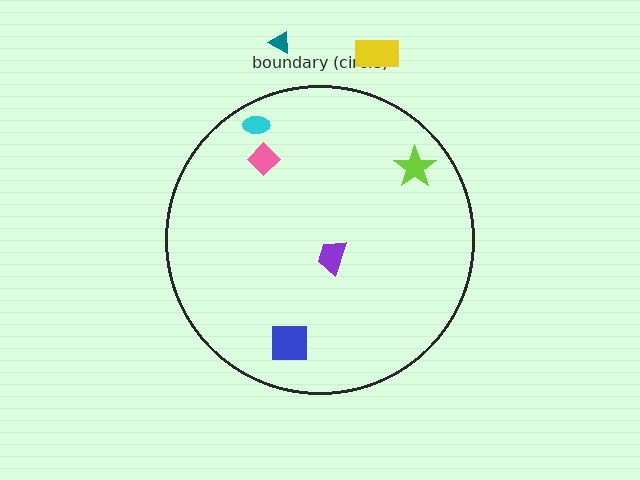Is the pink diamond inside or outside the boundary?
Inside.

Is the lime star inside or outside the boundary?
Inside.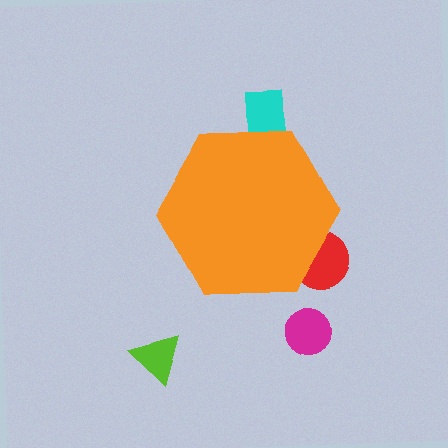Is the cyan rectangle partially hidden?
Yes, the cyan rectangle is partially hidden behind the orange hexagon.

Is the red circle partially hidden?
Yes, the red circle is partially hidden behind the orange hexagon.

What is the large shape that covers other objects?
An orange hexagon.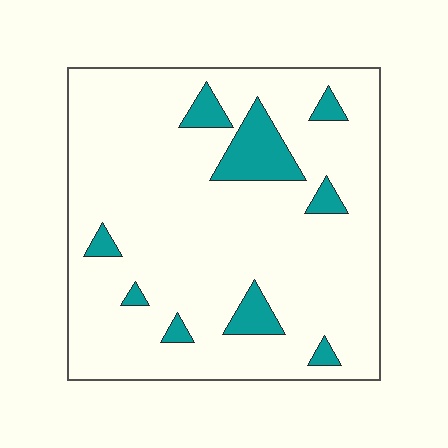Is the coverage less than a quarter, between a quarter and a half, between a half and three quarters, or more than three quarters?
Less than a quarter.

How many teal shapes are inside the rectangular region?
9.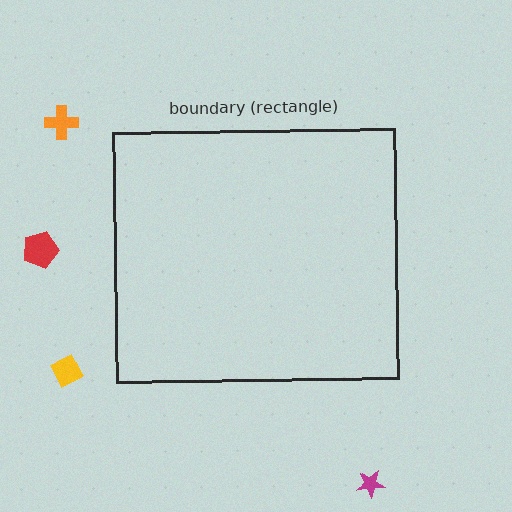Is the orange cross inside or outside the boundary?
Outside.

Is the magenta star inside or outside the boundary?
Outside.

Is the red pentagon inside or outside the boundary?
Outside.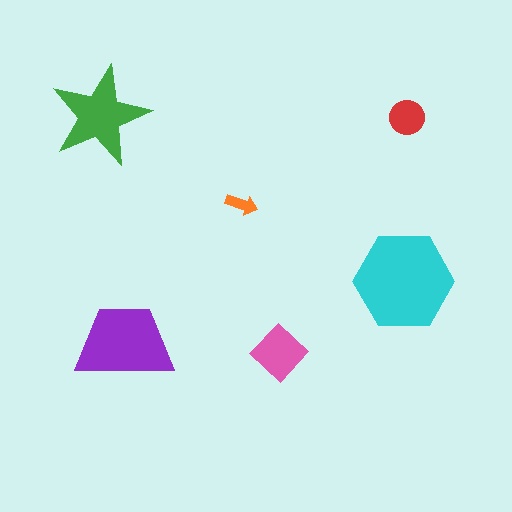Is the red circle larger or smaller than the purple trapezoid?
Smaller.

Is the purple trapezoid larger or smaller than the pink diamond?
Larger.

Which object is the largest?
The cyan hexagon.